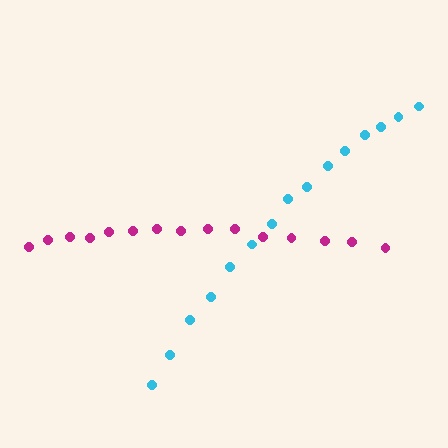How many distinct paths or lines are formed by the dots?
There are 2 distinct paths.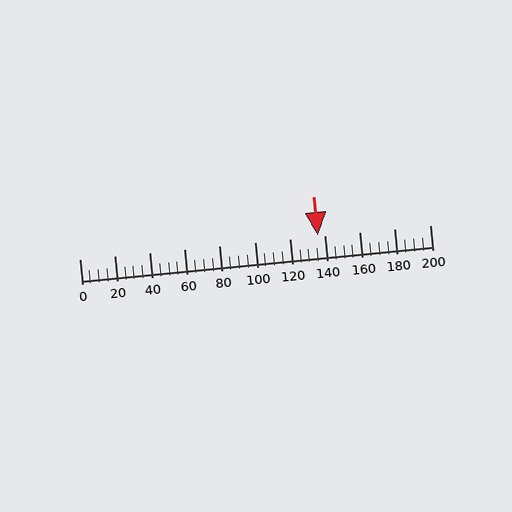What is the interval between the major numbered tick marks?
The major tick marks are spaced 20 units apart.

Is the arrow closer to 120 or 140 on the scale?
The arrow is closer to 140.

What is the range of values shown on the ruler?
The ruler shows values from 0 to 200.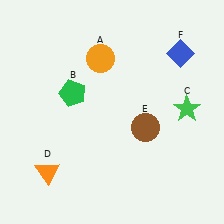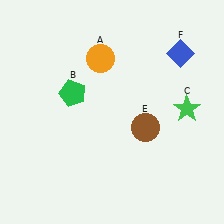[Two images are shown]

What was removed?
The orange triangle (D) was removed in Image 2.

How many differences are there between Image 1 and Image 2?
There is 1 difference between the two images.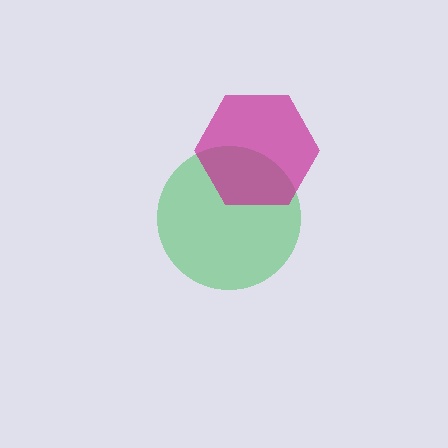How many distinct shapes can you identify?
There are 2 distinct shapes: a green circle, a magenta hexagon.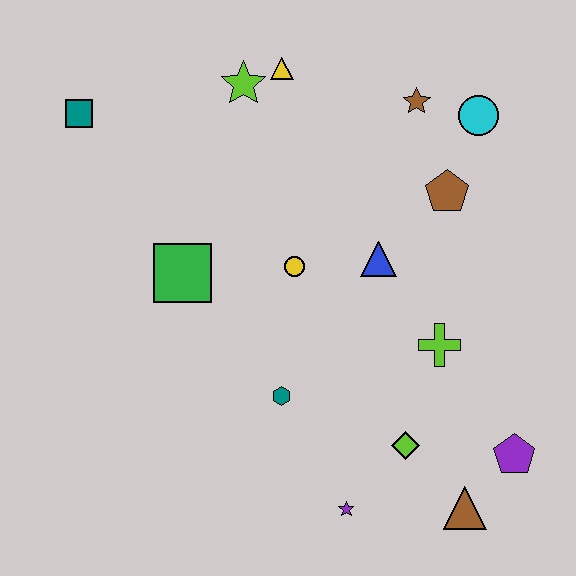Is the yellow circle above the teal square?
No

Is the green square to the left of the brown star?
Yes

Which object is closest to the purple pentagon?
The brown triangle is closest to the purple pentagon.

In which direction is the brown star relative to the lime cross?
The brown star is above the lime cross.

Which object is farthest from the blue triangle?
The teal square is farthest from the blue triangle.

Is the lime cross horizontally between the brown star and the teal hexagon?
No